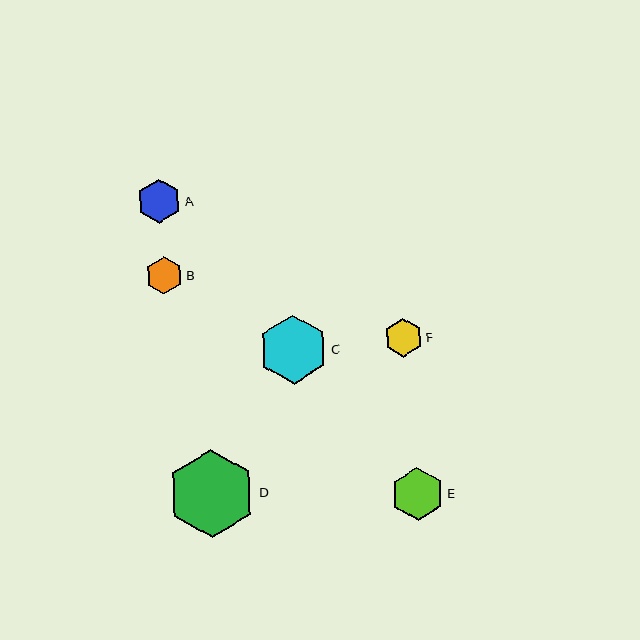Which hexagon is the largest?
Hexagon D is the largest with a size of approximately 88 pixels.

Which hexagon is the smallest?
Hexagon B is the smallest with a size of approximately 37 pixels.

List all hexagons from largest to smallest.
From largest to smallest: D, C, E, A, F, B.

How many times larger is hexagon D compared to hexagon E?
Hexagon D is approximately 1.7 times the size of hexagon E.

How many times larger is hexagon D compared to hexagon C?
Hexagon D is approximately 1.3 times the size of hexagon C.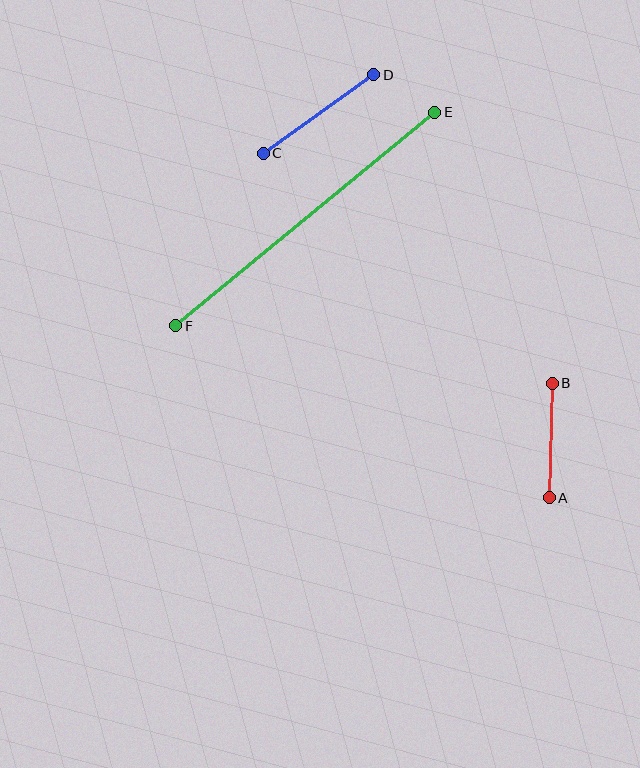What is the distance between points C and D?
The distance is approximately 135 pixels.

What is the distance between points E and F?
The distance is approximately 335 pixels.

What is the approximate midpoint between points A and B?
The midpoint is at approximately (551, 441) pixels.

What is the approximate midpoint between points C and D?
The midpoint is at approximately (318, 114) pixels.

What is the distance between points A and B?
The distance is approximately 114 pixels.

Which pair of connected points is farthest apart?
Points E and F are farthest apart.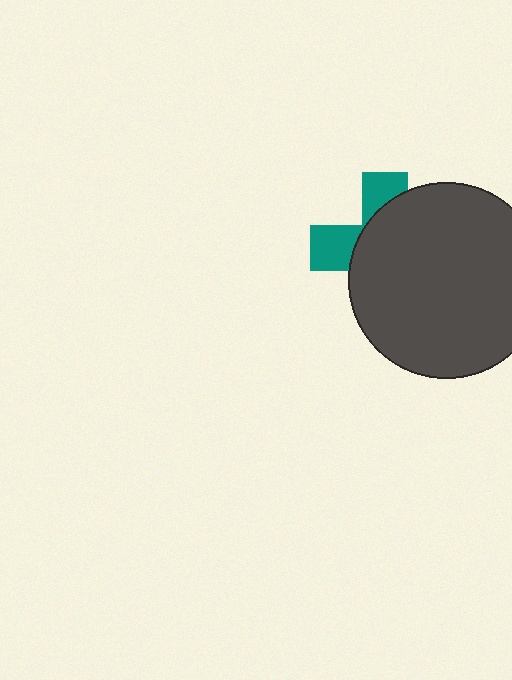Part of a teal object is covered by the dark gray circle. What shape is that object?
It is a cross.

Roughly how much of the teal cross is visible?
A small part of it is visible (roughly 31%).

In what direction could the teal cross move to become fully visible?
The teal cross could move left. That would shift it out from behind the dark gray circle entirely.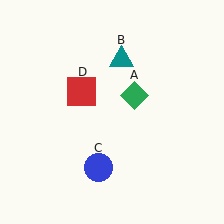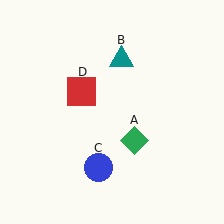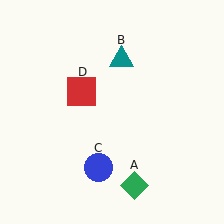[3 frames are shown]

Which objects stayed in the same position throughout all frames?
Teal triangle (object B) and blue circle (object C) and red square (object D) remained stationary.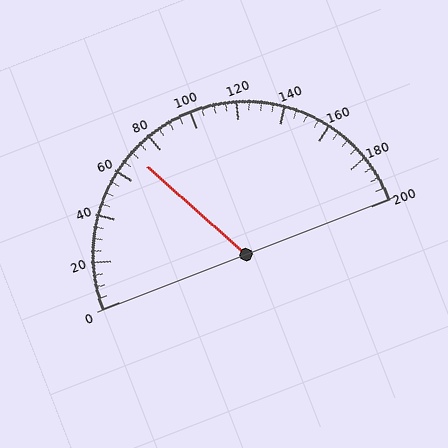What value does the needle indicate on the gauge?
The needle indicates approximately 70.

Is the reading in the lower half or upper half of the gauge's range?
The reading is in the lower half of the range (0 to 200).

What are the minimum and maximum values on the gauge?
The gauge ranges from 0 to 200.